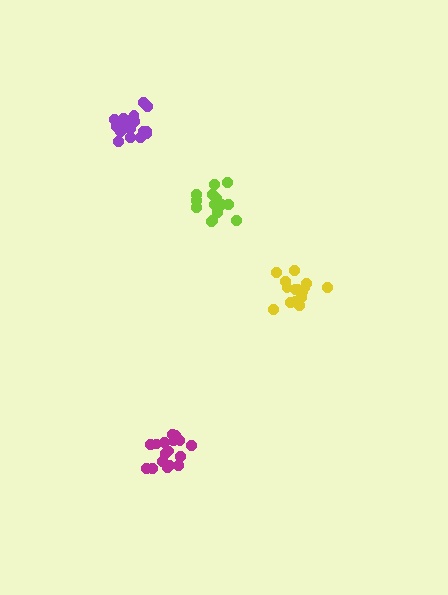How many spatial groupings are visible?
There are 4 spatial groupings.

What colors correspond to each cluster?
The clusters are colored: magenta, yellow, lime, purple.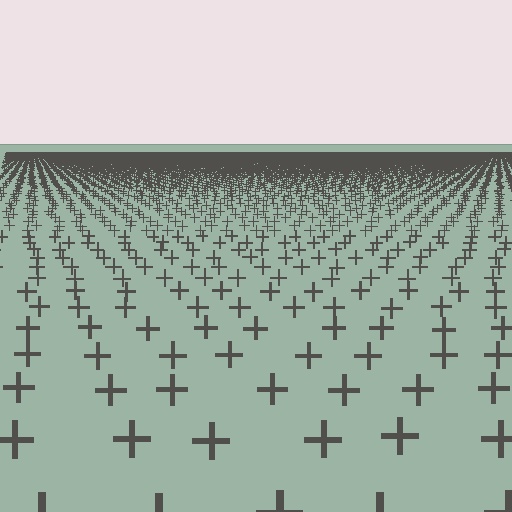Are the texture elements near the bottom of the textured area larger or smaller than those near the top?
Larger. Near the bottom, elements are closer to the viewer and appear at a bigger on-screen size.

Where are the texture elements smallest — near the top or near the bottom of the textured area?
Near the top.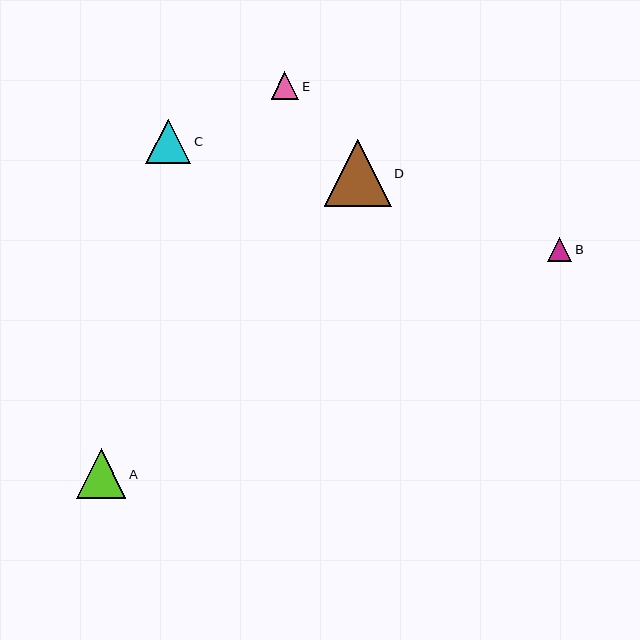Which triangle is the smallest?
Triangle B is the smallest with a size of approximately 24 pixels.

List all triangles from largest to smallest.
From largest to smallest: D, A, C, E, B.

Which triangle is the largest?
Triangle D is the largest with a size of approximately 67 pixels.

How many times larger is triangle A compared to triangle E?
Triangle A is approximately 1.8 times the size of triangle E.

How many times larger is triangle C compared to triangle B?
Triangle C is approximately 1.9 times the size of triangle B.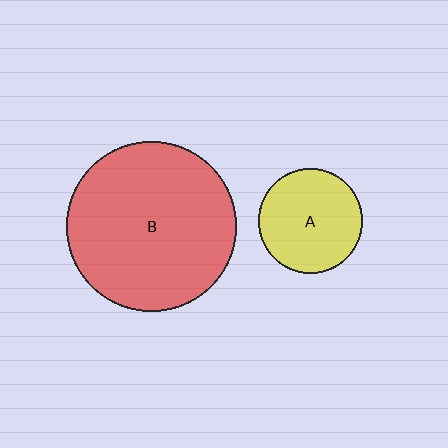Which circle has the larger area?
Circle B (red).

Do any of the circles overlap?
No, none of the circles overlap.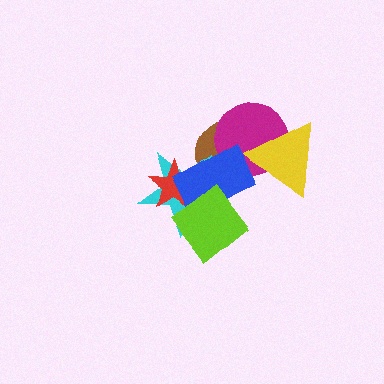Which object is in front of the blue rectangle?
The lime diamond is in front of the blue rectangle.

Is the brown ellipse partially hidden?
Yes, it is partially covered by another shape.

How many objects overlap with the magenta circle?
3 objects overlap with the magenta circle.